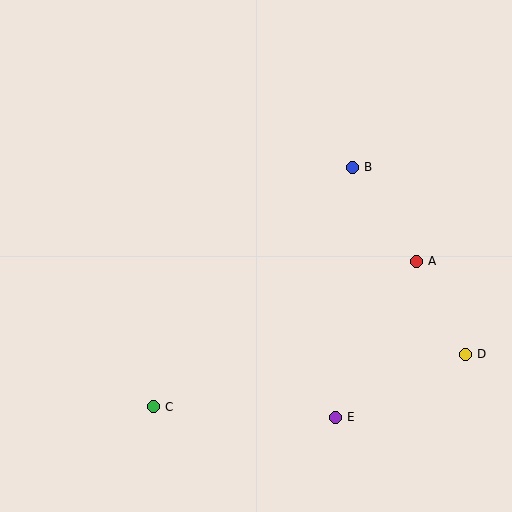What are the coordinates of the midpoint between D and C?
The midpoint between D and C is at (309, 380).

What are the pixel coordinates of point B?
Point B is at (352, 167).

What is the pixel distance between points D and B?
The distance between D and B is 218 pixels.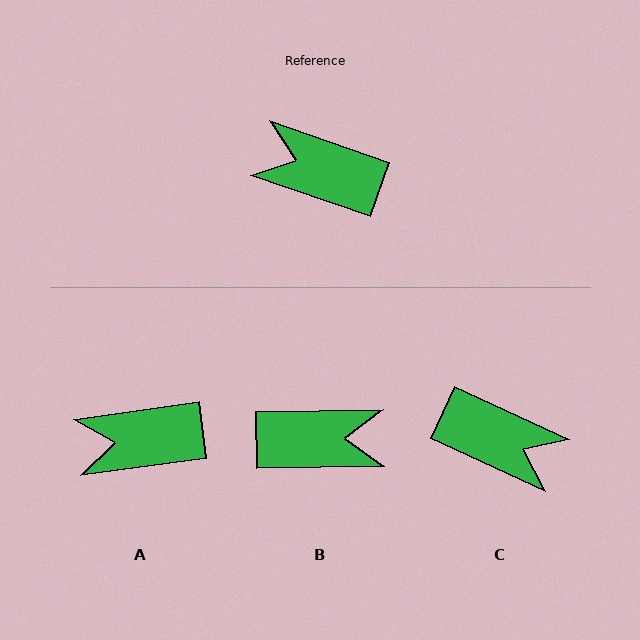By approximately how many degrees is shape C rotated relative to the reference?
Approximately 174 degrees counter-clockwise.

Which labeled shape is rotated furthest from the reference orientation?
C, about 174 degrees away.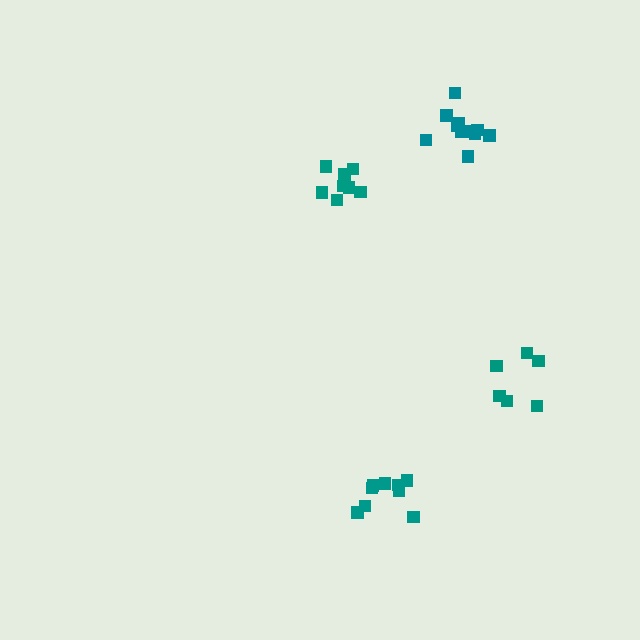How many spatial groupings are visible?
There are 4 spatial groupings.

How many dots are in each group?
Group 1: 11 dots, Group 2: 8 dots, Group 3: 9 dots, Group 4: 6 dots (34 total).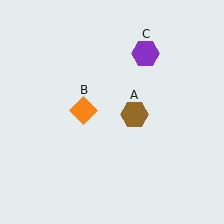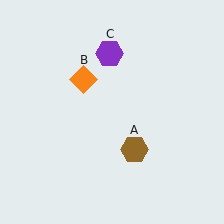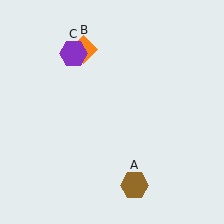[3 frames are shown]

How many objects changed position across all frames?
3 objects changed position: brown hexagon (object A), orange diamond (object B), purple hexagon (object C).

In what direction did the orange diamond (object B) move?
The orange diamond (object B) moved up.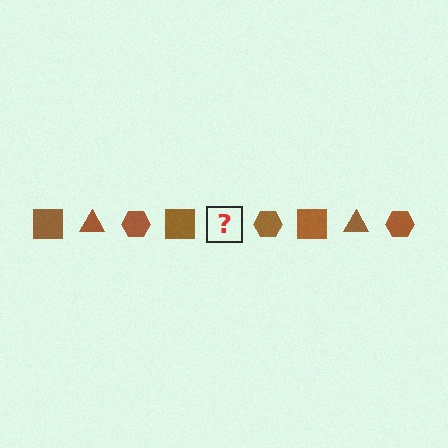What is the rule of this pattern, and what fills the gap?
The rule is that the pattern cycles through square, triangle, hexagon shapes in brown. The gap should be filled with a brown triangle.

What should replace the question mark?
The question mark should be replaced with a brown triangle.